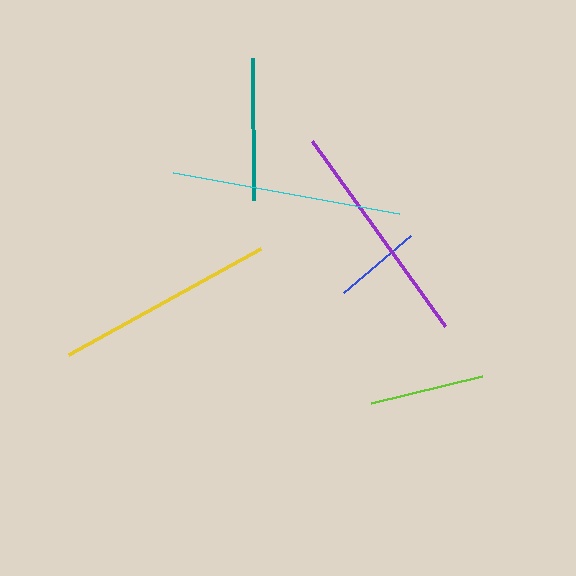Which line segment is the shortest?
The blue line is the shortest at approximately 88 pixels.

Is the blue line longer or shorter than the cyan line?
The cyan line is longer than the blue line.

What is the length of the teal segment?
The teal segment is approximately 142 pixels long.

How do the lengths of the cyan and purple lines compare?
The cyan and purple lines are approximately the same length.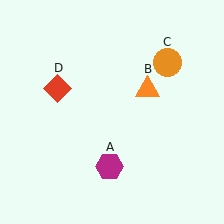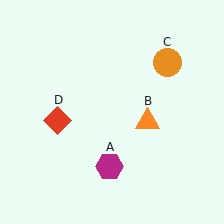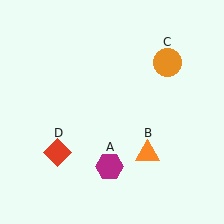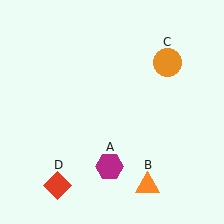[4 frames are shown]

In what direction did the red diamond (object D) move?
The red diamond (object D) moved down.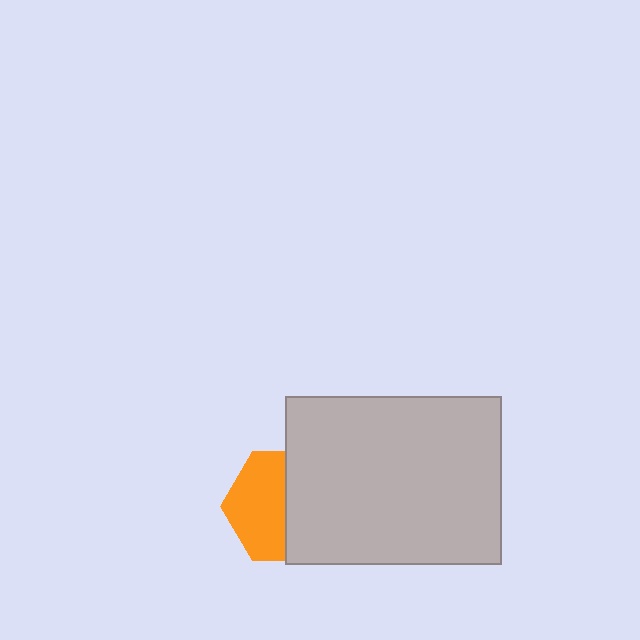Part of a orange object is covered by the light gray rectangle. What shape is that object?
It is a hexagon.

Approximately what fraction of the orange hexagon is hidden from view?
Roughly 48% of the orange hexagon is hidden behind the light gray rectangle.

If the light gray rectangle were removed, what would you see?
You would see the complete orange hexagon.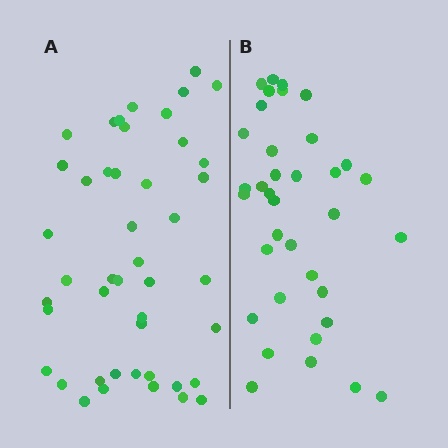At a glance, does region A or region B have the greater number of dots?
Region A (the left region) has more dots.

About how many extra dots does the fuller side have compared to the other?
Region A has roughly 8 or so more dots than region B.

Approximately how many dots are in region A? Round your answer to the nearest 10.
About 40 dots. (The exact count is 45, which rounds to 40.)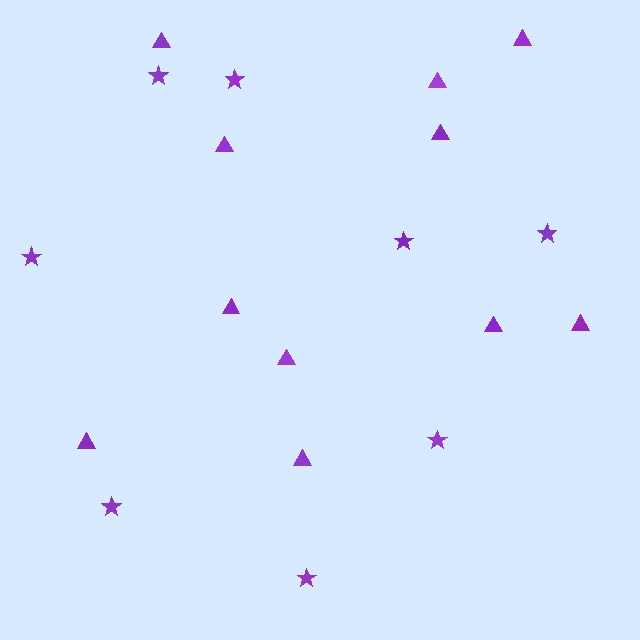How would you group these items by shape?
There are 2 groups: one group of stars (8) and one group of triangles (11).